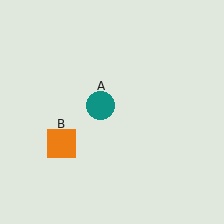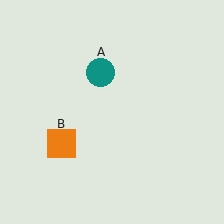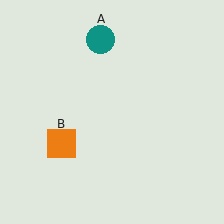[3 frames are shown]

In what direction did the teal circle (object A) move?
The teal circle (object A) moved up.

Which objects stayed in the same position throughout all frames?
Orange square (object B) remained stationary.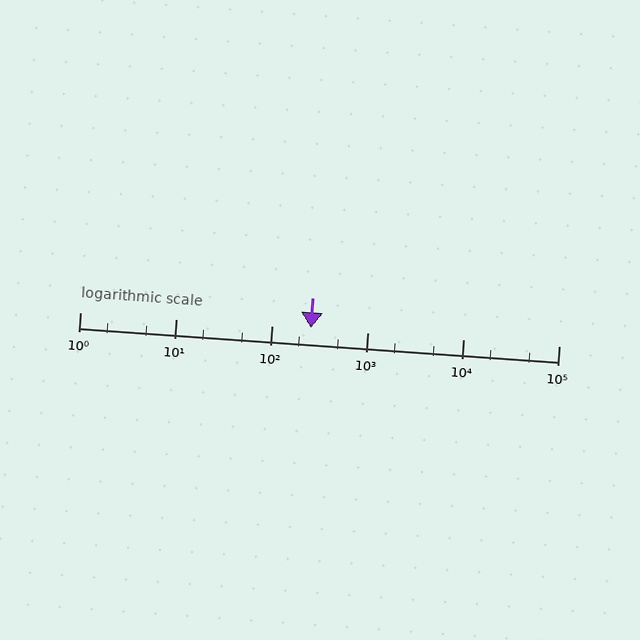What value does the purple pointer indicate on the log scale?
The pointer indicates approximately 260.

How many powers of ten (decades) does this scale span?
The scale spans 5 decades, from 1 to 100000.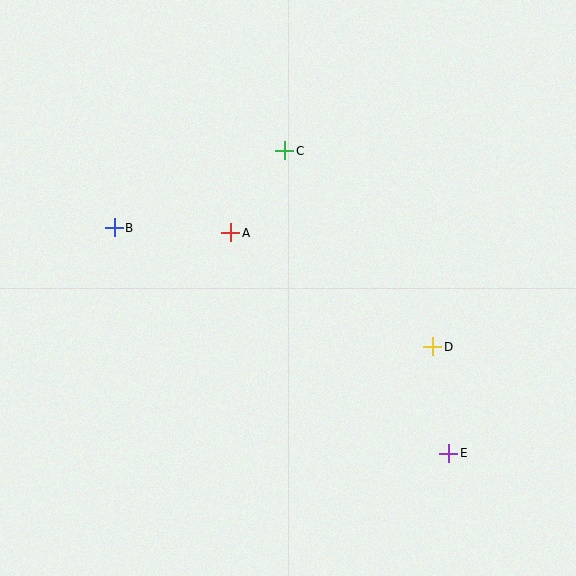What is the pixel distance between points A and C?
The distance between A and C is 98 pixels.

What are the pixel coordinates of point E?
Point E is at (449, 453).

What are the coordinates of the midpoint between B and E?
The midpoint between B and E is at (282, 341).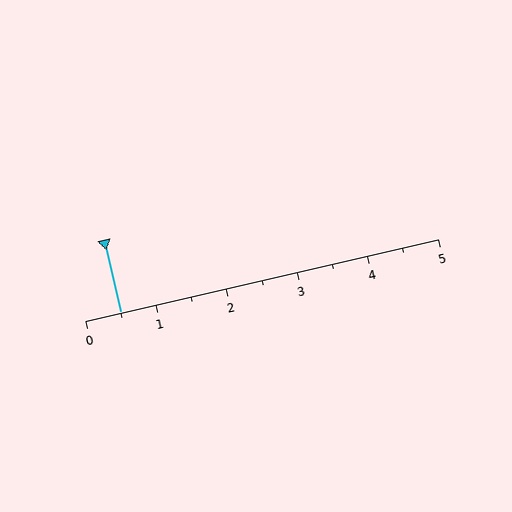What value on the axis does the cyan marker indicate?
The marker indicates approximately 0.5.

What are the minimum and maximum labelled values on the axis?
The axis runs from 0 to 5.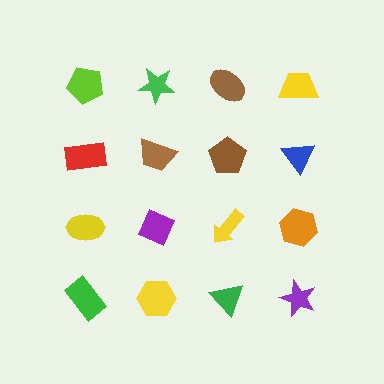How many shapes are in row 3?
4 shapes.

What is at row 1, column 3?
A brown ellipse.